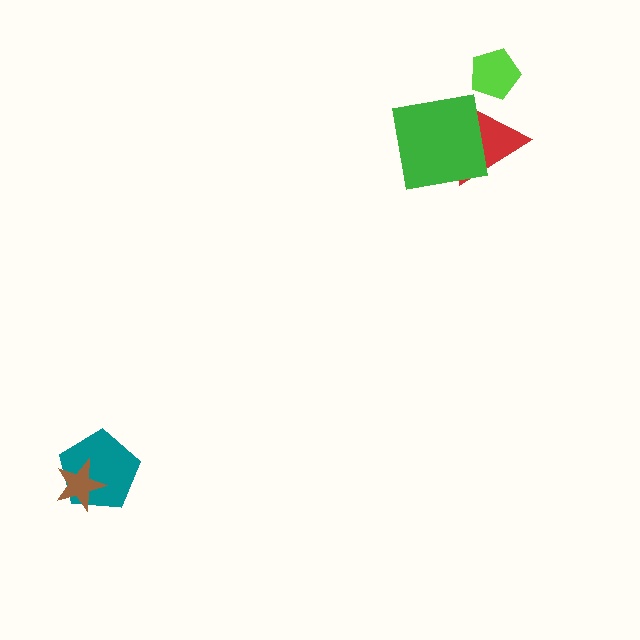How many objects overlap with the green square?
1 object overlaps with the green square.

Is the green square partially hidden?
No, no other shape covers it.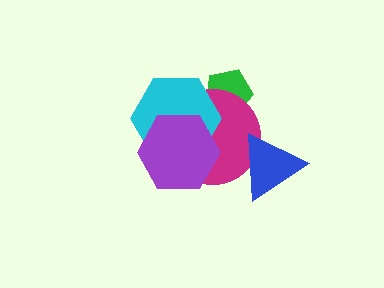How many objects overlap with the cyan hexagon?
3 objects overlap with the cyan hexagon.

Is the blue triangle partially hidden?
No, no other shape covers it.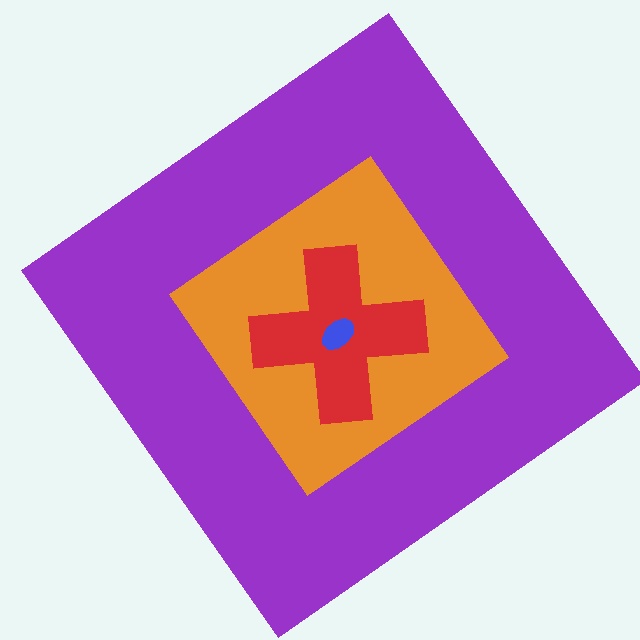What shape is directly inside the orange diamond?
The red cross.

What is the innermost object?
The blue ellipse.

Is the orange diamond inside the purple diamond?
Yes.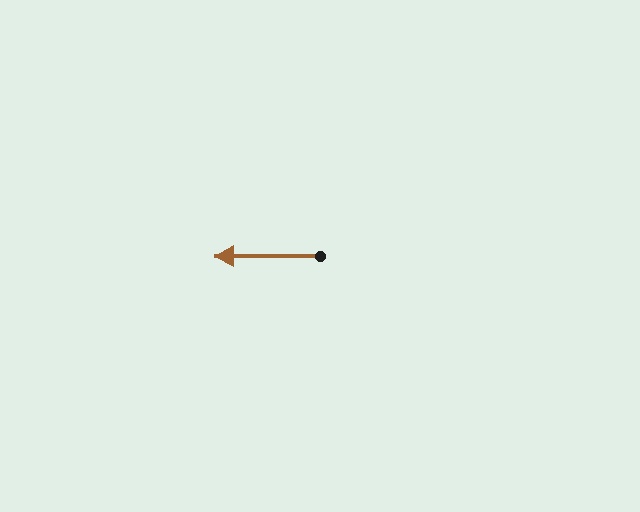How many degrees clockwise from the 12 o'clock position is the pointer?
Approximately 270 degrees.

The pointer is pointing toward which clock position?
Roughly 9 o'clock.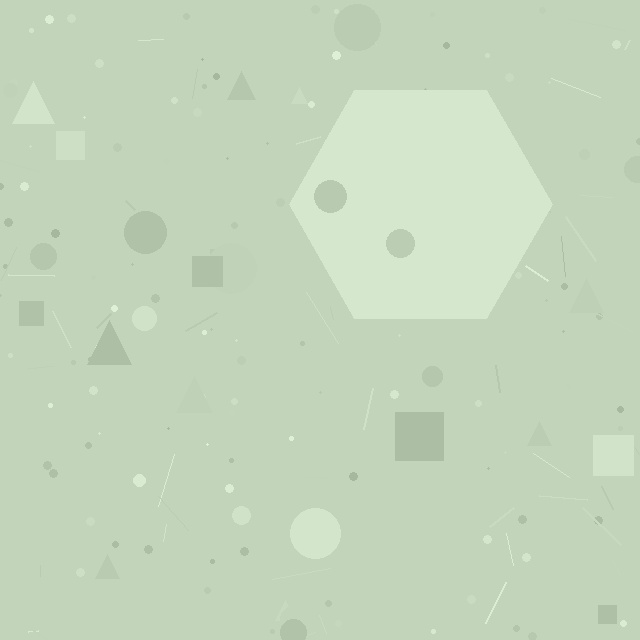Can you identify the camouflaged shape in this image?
The camouflaged shape is a hexagon.